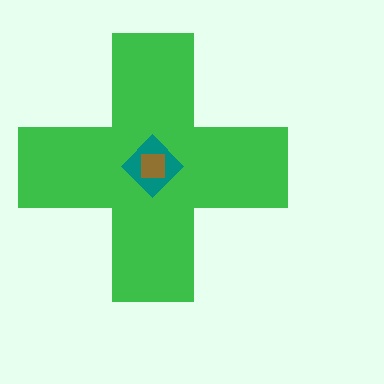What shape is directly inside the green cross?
The teal diamond.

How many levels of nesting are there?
3.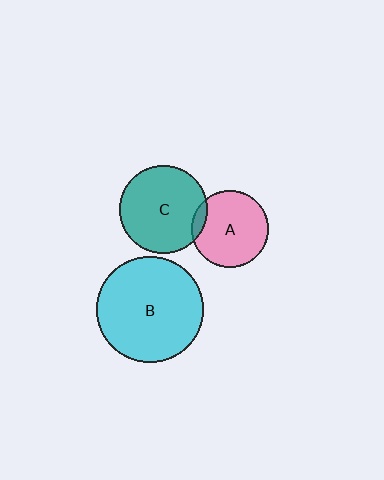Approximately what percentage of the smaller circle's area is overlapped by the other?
Approximately 10%.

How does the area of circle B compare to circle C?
Approximately 1.5 times.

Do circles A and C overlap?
Yes.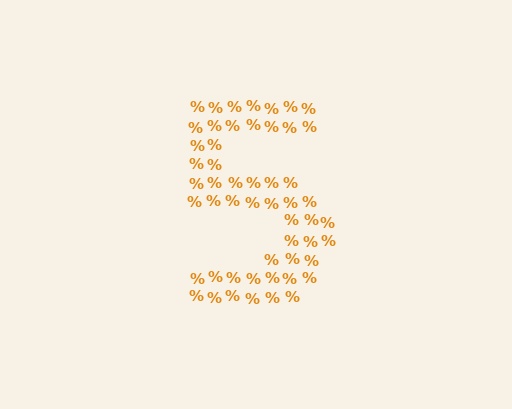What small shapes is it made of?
It is made of small percent signs.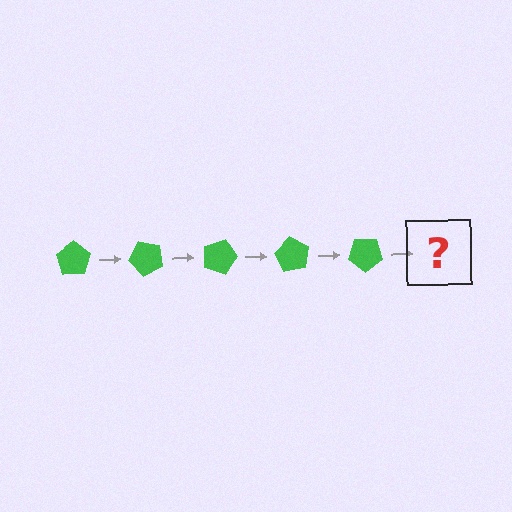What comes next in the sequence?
The next element should be a green pentagon rotated 225 degrees.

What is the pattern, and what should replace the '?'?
The pattern is that the pentagon rotates 45 degrees each step. The '?' should be a green pentagon rotated 225 degrees.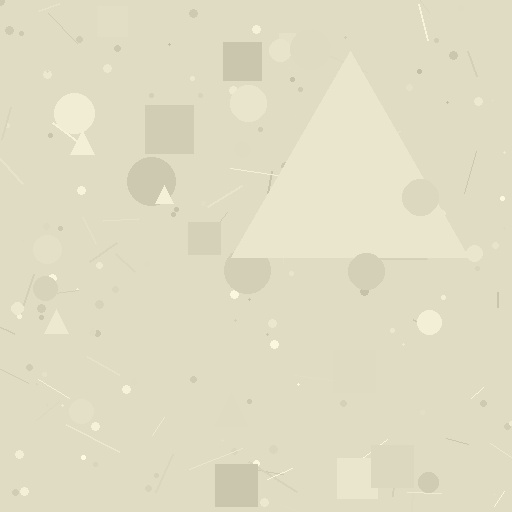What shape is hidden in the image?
A triangle is hidden in the image.